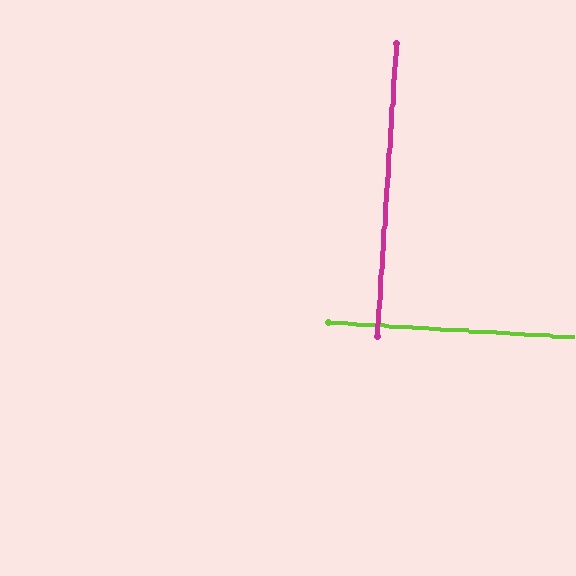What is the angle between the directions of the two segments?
Approximately 90 degrees.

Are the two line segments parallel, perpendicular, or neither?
Perpendicular — they meet at approximately 90°.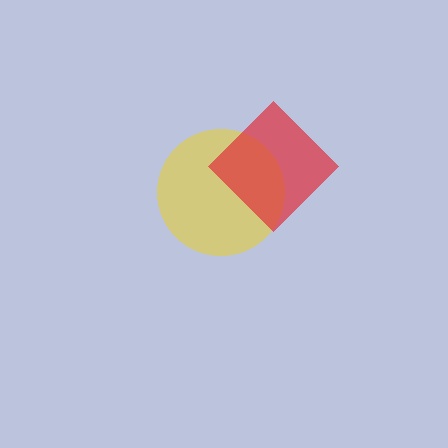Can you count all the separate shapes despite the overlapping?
Yes, there are 2 separate shapes.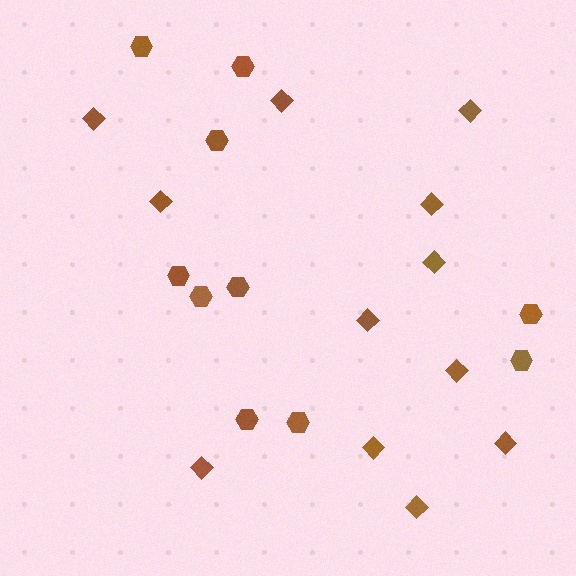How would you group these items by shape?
There are 2 groups: one group of diamonds (12) and one group of hexagons (10).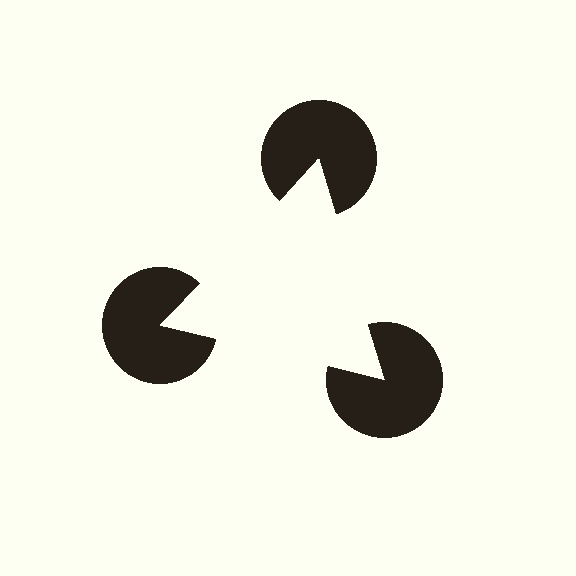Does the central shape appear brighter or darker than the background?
It typically appears slightly brighter than the background, even though no actual brightness change is drawn.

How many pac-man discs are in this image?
There are 3 — one at each vertex of the illusory triangle.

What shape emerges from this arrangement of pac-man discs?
An illusory triangle — its edges are inferred from the aligned wedge cuts in the pac-man discs, not physically drawn.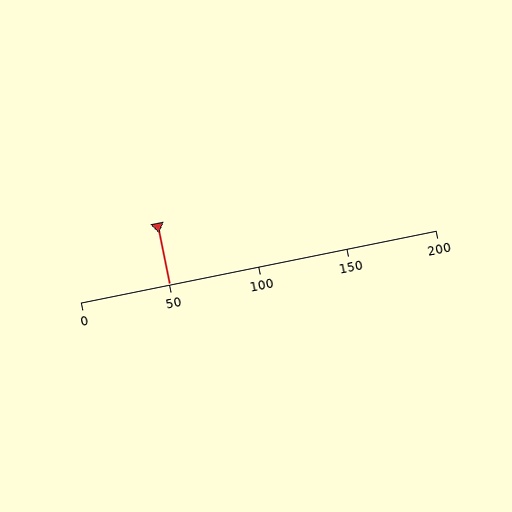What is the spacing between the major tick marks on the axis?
The major ticks are spaced 50 apart.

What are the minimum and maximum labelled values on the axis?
The axis runs from 0 to 200.